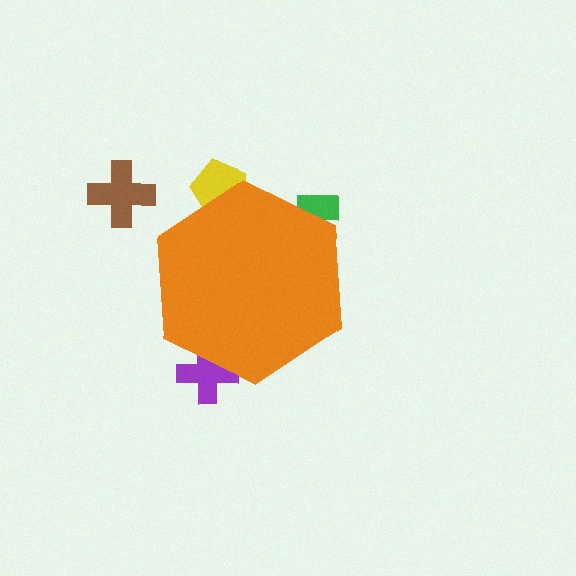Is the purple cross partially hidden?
Yes, the purple cross is partially hidden behind the orange hexagon.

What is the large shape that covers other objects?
An orange hexagon.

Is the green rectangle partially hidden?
Yes, the green rectangle is partially hidden behind the orange hexagon.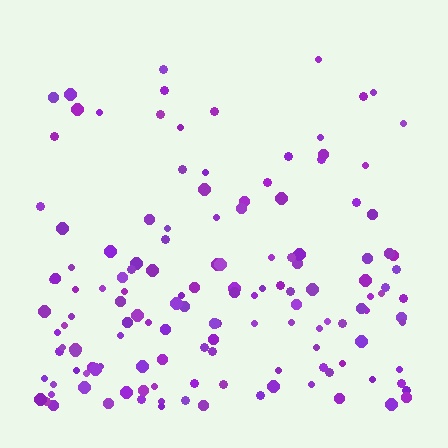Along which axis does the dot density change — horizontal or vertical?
Vertical.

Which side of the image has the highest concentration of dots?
The bottom.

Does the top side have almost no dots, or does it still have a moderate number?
Still a moderate number, just noticeably fewer than the bottom.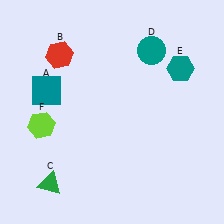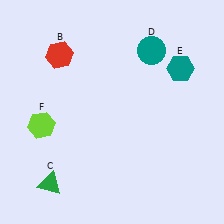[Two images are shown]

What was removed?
The teal square (A) was removed in Image 2.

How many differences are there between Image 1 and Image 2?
There is 1 difference between the two images.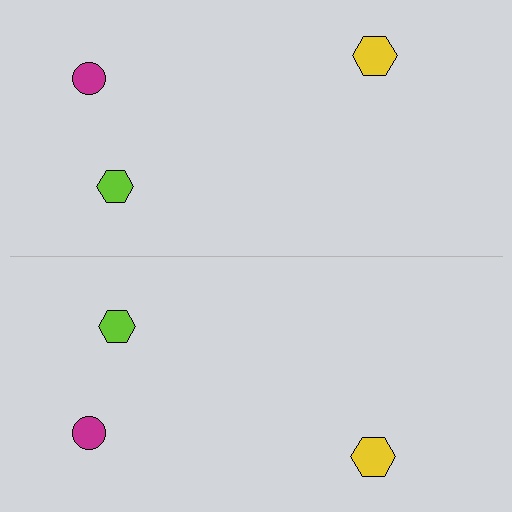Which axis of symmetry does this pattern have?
The pattern has a horizontal axis of symmetry running through the center of the image.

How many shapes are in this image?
There are 6 shapes in this image.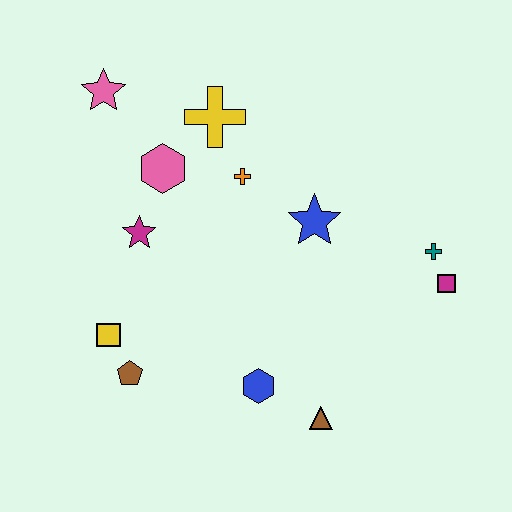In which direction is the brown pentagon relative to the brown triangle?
The brown pentagon is to the left of the brown triangle.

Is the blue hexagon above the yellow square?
No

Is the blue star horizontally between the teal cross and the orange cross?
Yes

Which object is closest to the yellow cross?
The orange cross is closest to the yellow cross.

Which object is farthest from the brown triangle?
The pink star is farthest from the brown triangle.